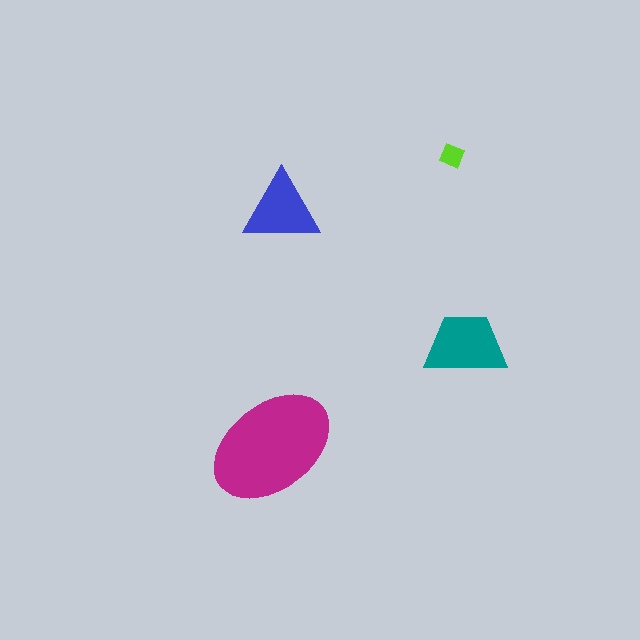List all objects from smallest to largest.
The lime diamond, the blue triangle, the teal trapezoid, the magenta ellipse.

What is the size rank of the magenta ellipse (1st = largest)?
1st.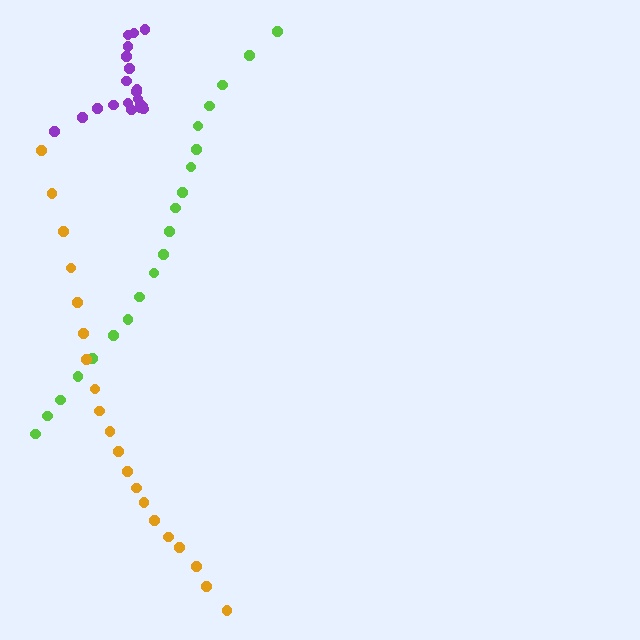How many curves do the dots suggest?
There are 3 distinct paths.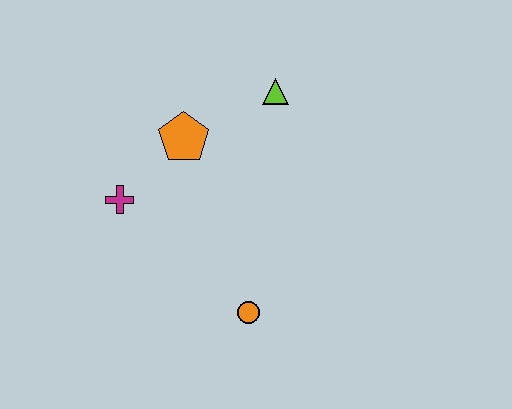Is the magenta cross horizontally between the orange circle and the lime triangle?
No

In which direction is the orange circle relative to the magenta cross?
The orange circle is to the right of the magenta cross.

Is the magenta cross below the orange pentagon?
Yes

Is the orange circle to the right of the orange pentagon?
Yes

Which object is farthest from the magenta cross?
The lime triangle is farthest from the magenta cross.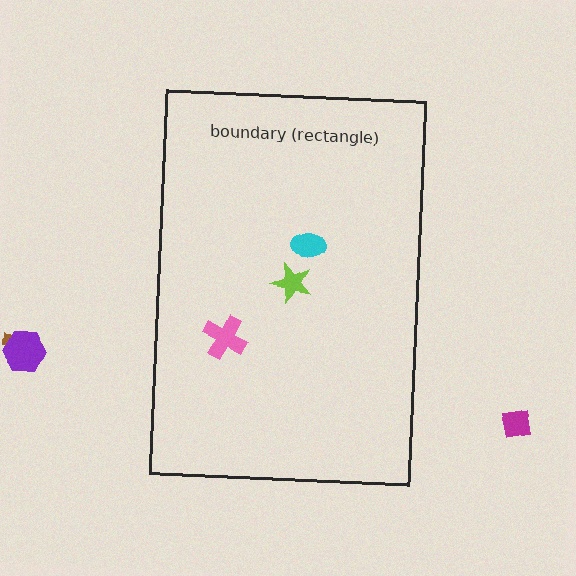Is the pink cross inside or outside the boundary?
Inside.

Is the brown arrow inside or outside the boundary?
Outside.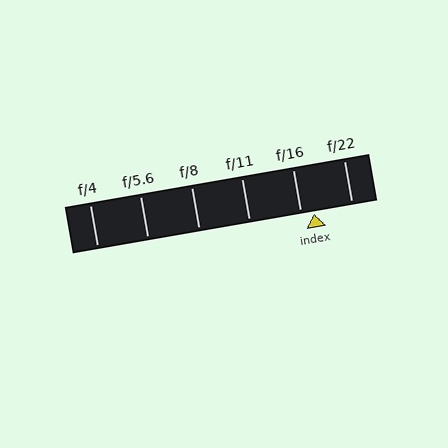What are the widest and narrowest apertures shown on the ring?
The widest aperture shown is f/4 and the narrowest is f/22.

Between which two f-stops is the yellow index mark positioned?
The index mark is between f/16 and f/22.